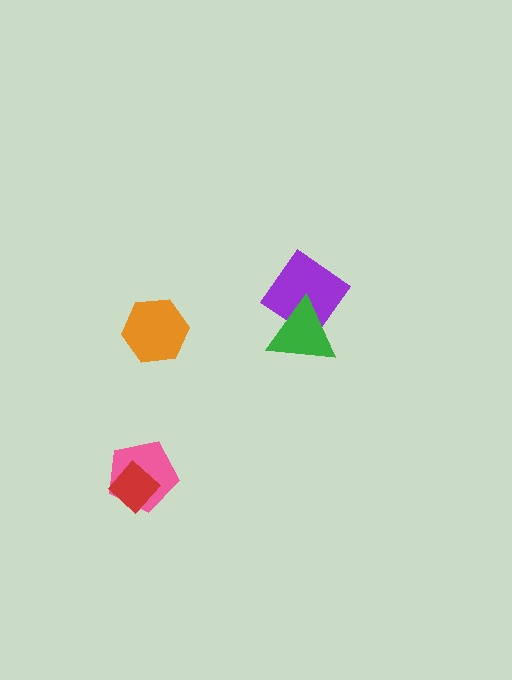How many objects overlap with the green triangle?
1 object overlaps with the green triangle.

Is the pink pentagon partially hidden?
Yes, it is partially covered by another shape.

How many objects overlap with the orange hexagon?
0 objects overlap with the orange hexagon.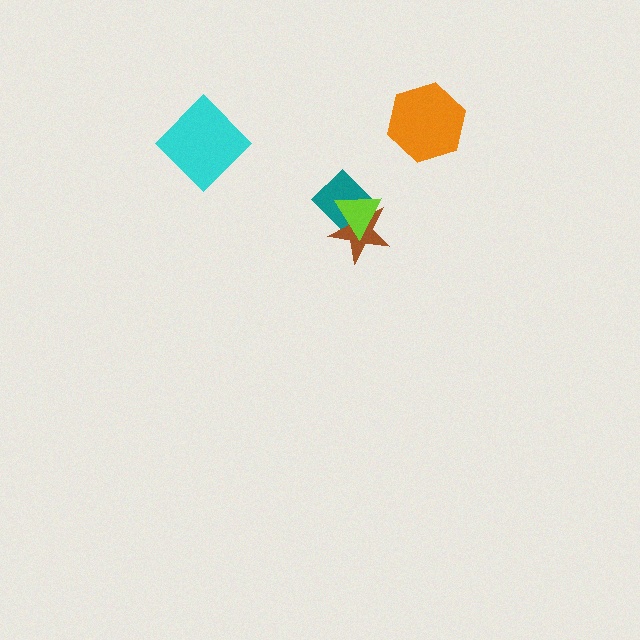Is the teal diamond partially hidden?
Yes, it is partially covered by another shape.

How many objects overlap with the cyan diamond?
0 objects overlap with the cyan diamond.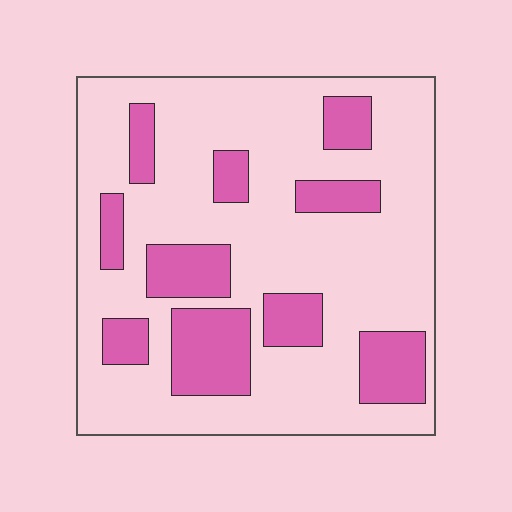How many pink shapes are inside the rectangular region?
10.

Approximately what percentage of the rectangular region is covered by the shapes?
Approximately 25%.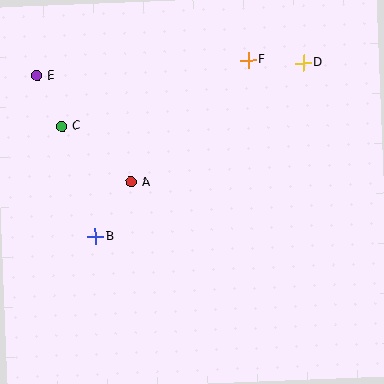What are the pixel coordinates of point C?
Point C is at (62, 126).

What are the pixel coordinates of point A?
Point A is at (131, 182).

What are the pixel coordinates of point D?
Point D is at (303, 63).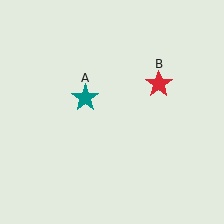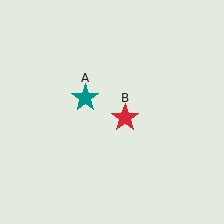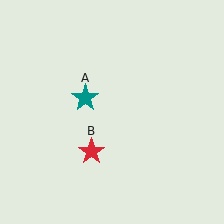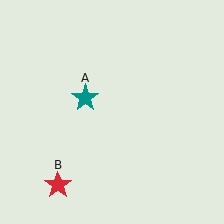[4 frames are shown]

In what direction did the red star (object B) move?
The red star (object B) moved down and to the left.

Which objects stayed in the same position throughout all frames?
Teal star (object A) remained stationary.